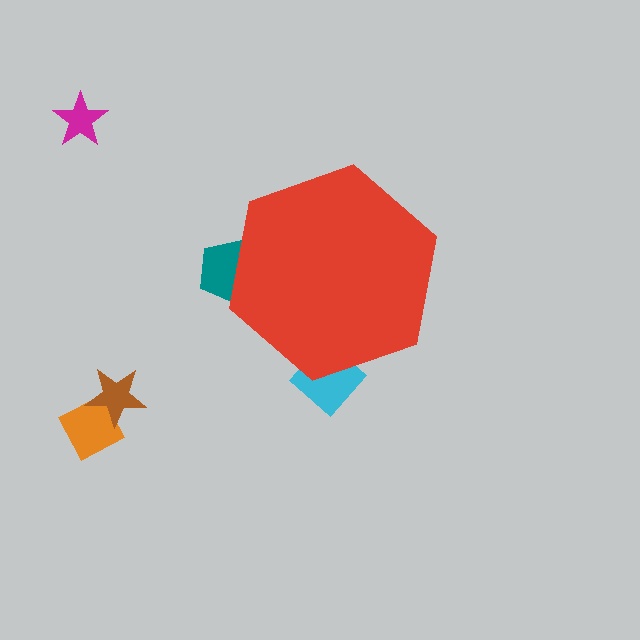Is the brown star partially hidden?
No, the brown star is fully visible.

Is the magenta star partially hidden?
No, the magenta star is fully visible.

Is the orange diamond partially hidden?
No, the orange diamond is fully visible.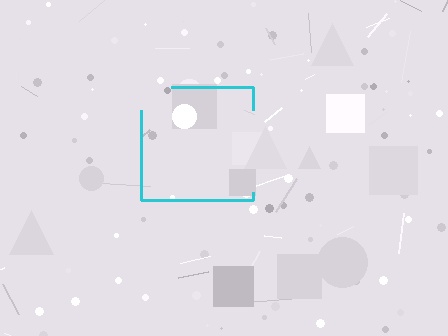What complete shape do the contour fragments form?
The contour fragments form a square.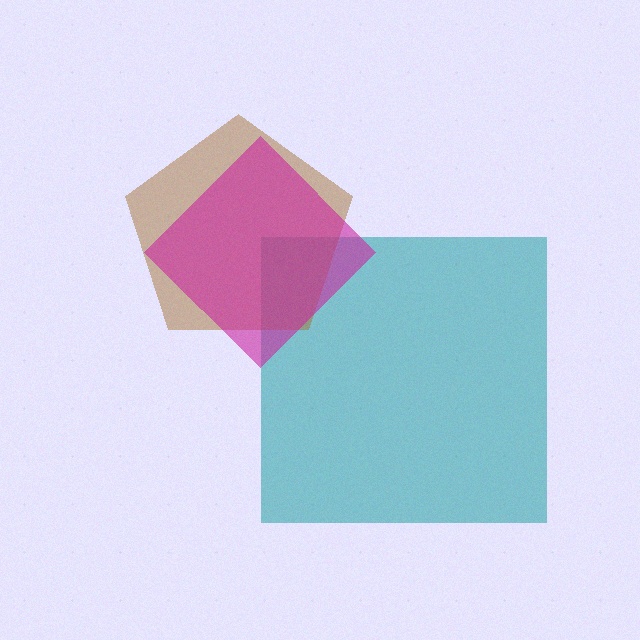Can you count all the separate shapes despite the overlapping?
Yes, there are 3 separate shapes.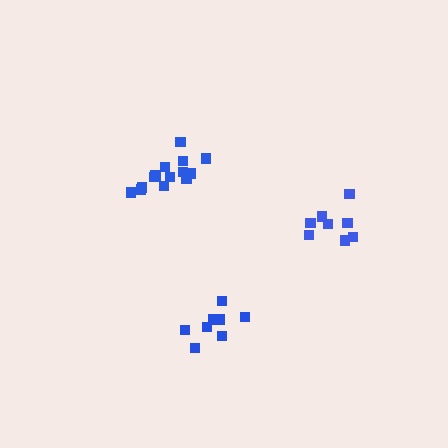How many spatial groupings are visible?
There are 3 spatial groupings.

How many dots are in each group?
Group 1: 8 dots, Group 2: 8 dots, Group 3: 14 dots (30 total).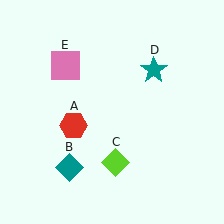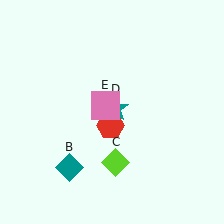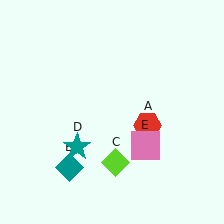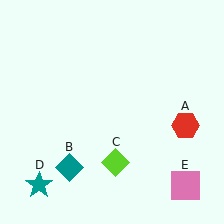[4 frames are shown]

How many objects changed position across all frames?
3 objects changed position: red hexagon (object A), teal star (object D), pink square (object E).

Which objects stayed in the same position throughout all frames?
Teal diamond (object B) and lime diamond (object C) remained stationary.